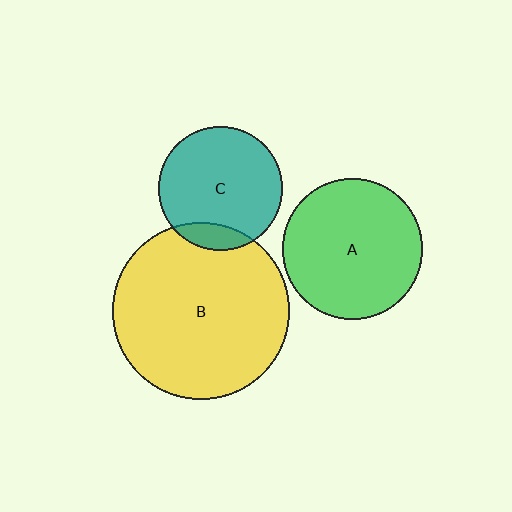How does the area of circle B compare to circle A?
Approximately 1.6 times.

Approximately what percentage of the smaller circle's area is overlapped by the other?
Approximately 10%.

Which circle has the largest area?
Circle B (yellow).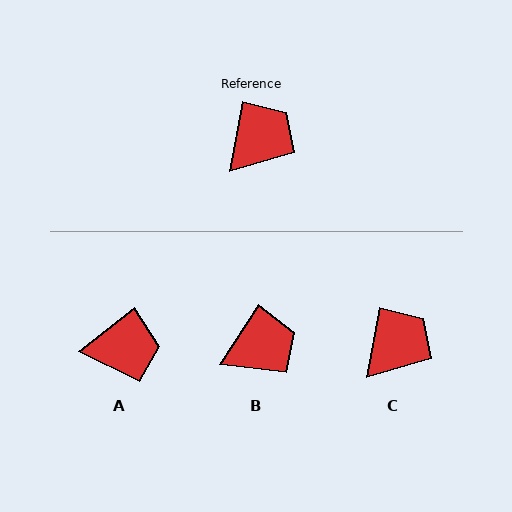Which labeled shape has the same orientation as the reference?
C.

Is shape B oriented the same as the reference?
No, it is off by about 23 degrees.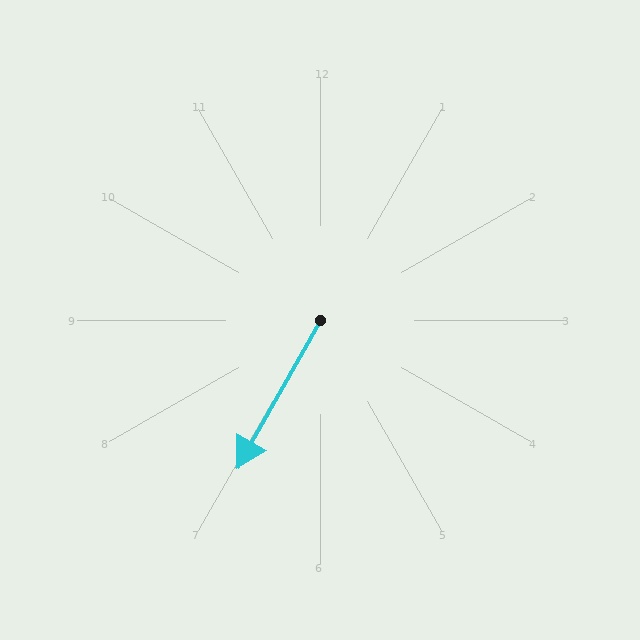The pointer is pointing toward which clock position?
Roughly 7 o'clock.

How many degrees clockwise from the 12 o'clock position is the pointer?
Approximately 209 degrees.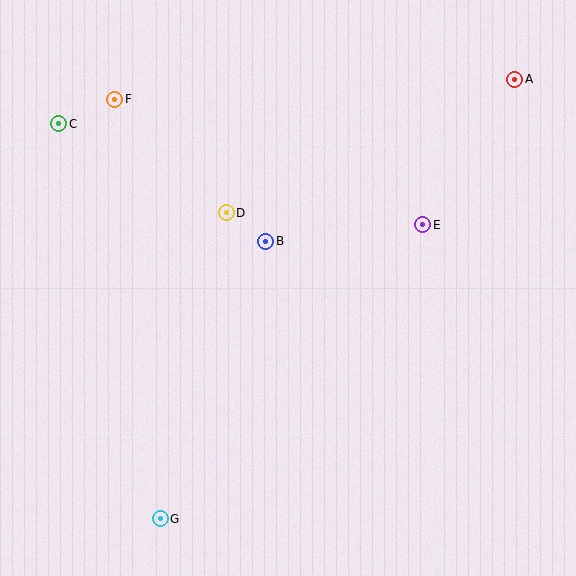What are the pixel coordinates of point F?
Point F is at (115, 99).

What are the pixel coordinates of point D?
Point D is at (226, 213).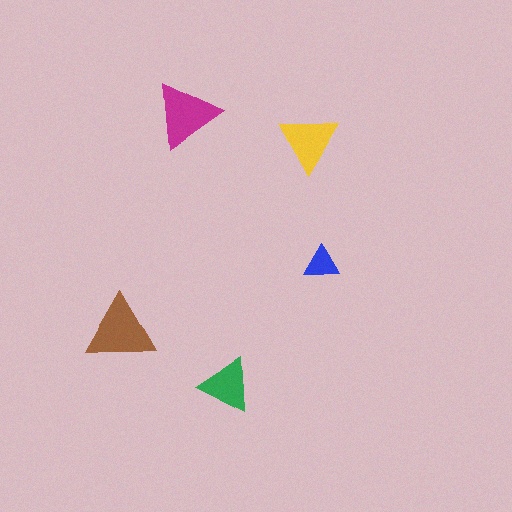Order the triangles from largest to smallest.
the brown one, the magenta one, the yellow one, the green one, the blue one.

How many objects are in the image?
There are 5 objects in the image.